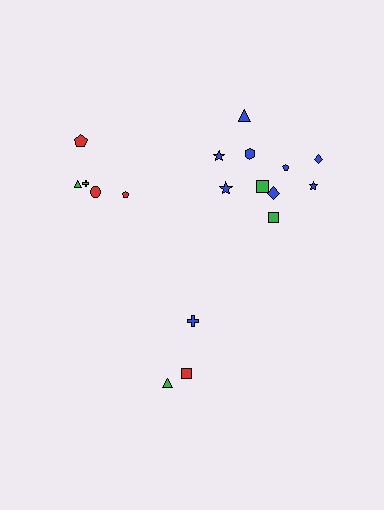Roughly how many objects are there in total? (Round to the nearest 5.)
Roughly 20 objects in total.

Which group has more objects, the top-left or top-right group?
The top-right group.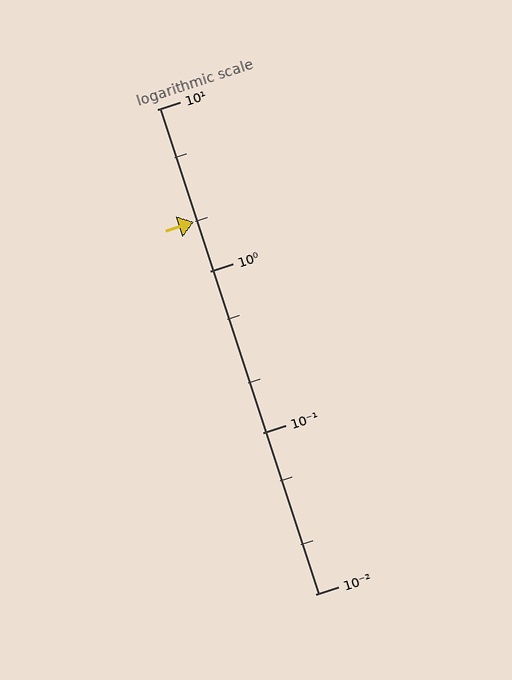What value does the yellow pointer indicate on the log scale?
The pointer indicates approximately 2.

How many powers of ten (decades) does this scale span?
The scale spans 3 decades, from 0.01 to 10.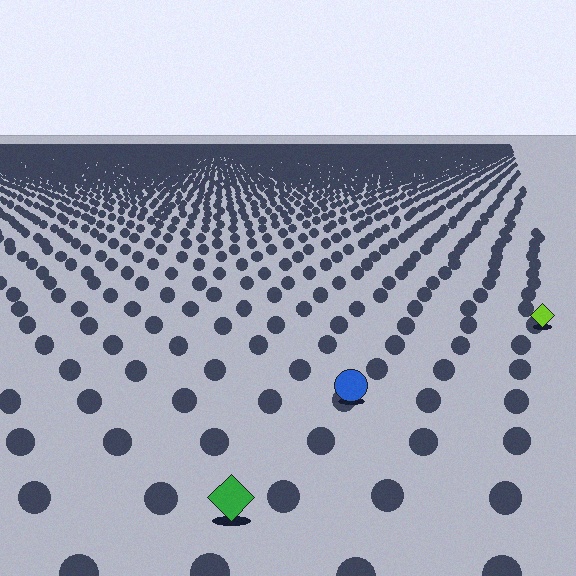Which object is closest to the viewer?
The green diamond is closest. The texture marks near it are larger and more spread out.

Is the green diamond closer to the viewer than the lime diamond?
Yes. The green diamond is closer — you can tell from the texture gradient: the ground texture is coarser near it.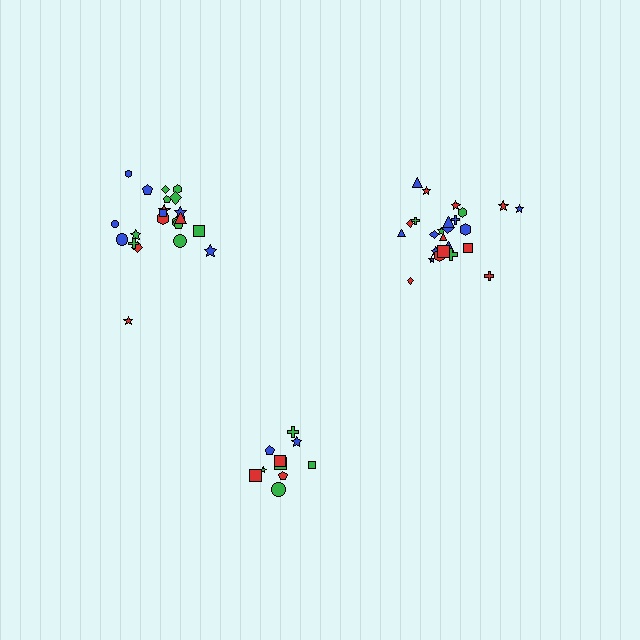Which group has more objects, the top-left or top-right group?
The top-right group.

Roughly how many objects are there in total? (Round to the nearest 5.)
Roughly 55 objects in total.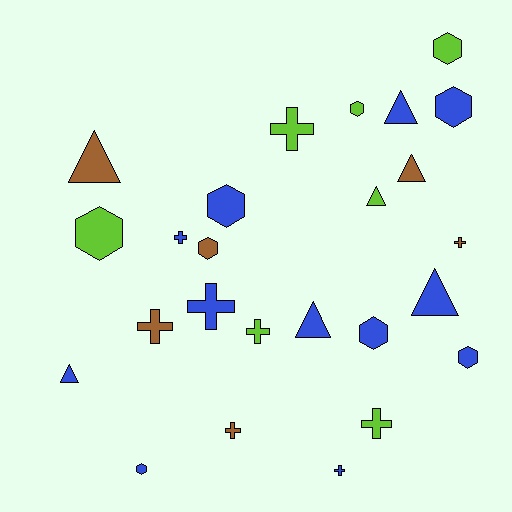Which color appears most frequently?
Blue, with 12 objects.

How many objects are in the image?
There are 25 objects.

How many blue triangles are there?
There are 4 blue triangles.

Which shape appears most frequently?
Hexagon, with 9 objects.